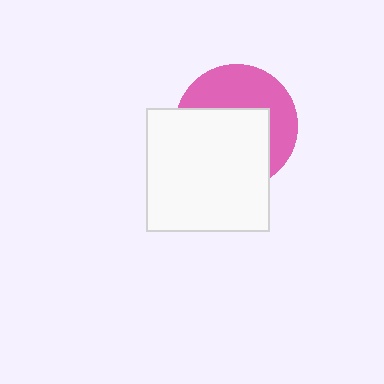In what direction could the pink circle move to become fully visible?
The pink circle could move toward the upper-right. That would shift it out from behind the white square entirely.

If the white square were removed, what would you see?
You would see the complete pink circle.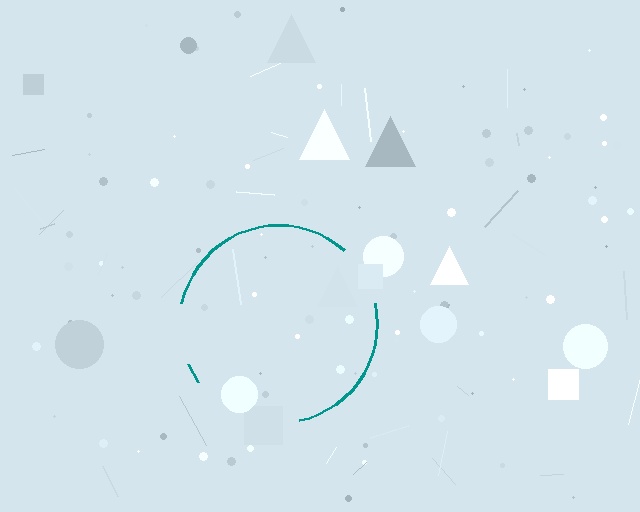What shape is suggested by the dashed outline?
The dashed outline suggests a circle.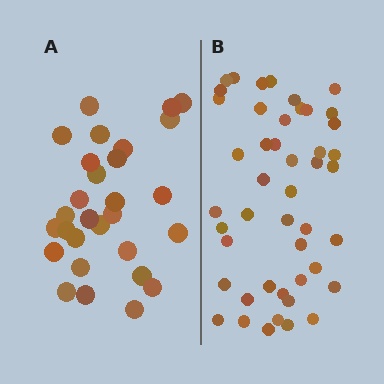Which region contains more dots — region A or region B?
Region B (the right region) has more dots.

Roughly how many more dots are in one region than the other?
Region B has approximately 15 more dots than region A.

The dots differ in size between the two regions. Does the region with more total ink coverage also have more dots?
No. Region A has more total ink coverage because its dots are larger, but region B actually contains more individual dots. Total area can be misleading — the number of items is what matters here.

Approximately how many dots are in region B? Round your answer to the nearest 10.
About 50 dots. (The exact count is 46, which rounds to 50.)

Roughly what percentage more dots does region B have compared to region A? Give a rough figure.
About 60% more.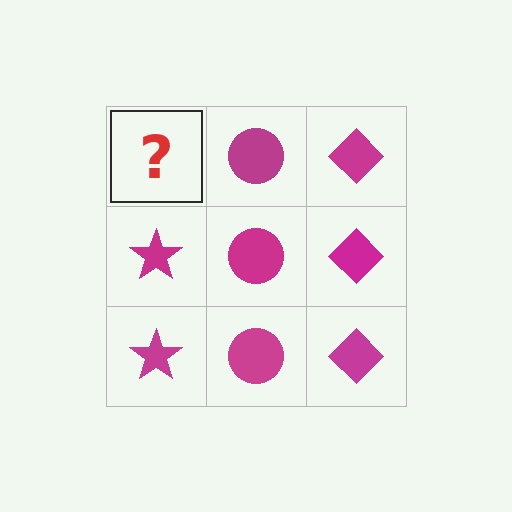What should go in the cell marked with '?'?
The missing cell should contain a magenta star.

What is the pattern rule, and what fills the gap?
The rule is that each column has a consistent shape. The gap should be filled with a magenta star.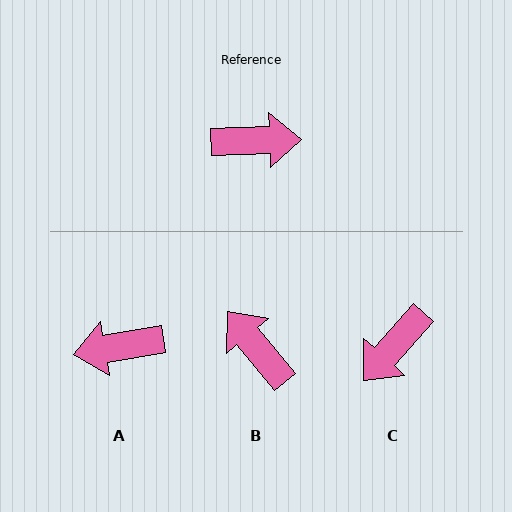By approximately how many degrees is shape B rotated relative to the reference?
Approximately 127 degrees counter-clockwise.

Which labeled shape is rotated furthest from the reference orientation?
A, about 172 degrees away.